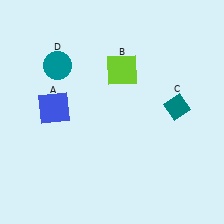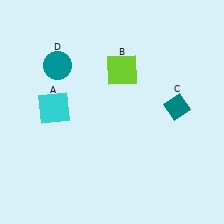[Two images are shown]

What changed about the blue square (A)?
In Image 1, A is blue. In Image 2, it changed to cyan.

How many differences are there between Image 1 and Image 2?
There is 1 difference between the two images.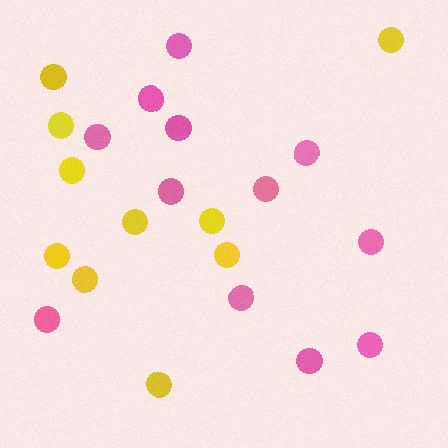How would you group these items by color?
There are 2 groups: one group of yellow circles (10) and one group of pink circles (12).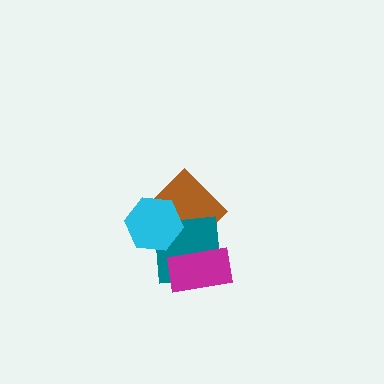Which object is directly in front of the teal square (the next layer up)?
The cyan hexagon is directly in front of the teal square.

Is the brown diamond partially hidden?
Yes, it is partially covered by another shape.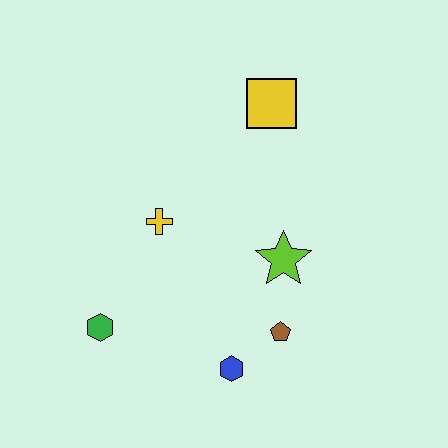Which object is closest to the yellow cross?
The green hexagon is closest to the yellow cross.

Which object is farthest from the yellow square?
The green hexagon is farthest from the yellow square.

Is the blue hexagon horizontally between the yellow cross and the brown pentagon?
Yes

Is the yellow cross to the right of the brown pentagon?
No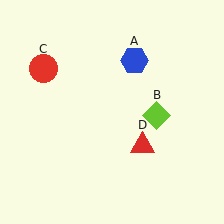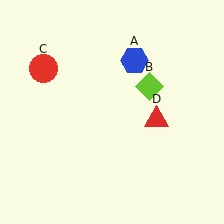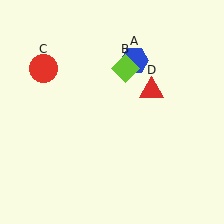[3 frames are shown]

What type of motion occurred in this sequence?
The lime diamond (object B), red triangle (object D) rotated counterclockwise around the center of the scene.